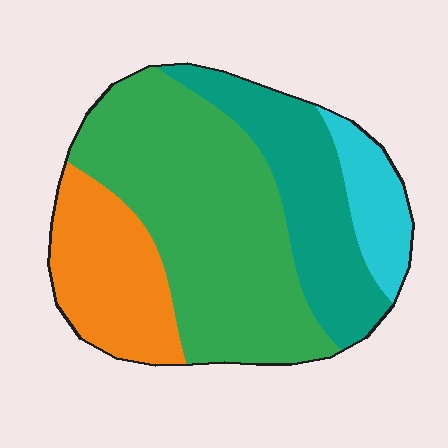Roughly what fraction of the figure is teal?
Teal takes up less than a quarter of the figure.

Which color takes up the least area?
Cyan, at roughly 10%.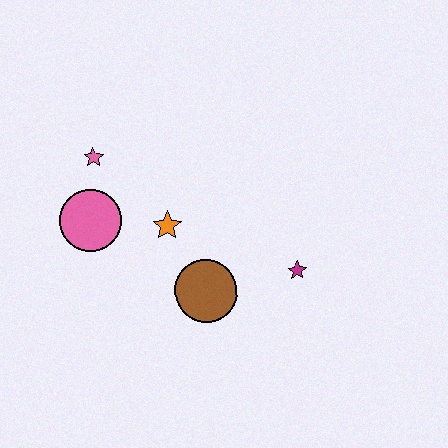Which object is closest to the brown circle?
The orange star is closest to the brown circle.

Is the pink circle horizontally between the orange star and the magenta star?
No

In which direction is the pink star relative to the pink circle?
The pink star is above the pink circle.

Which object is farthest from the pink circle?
The magenta star is farthest from the pink circle.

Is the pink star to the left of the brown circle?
Yes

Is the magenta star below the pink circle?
Yes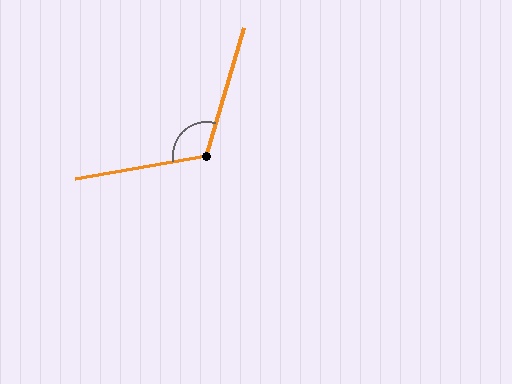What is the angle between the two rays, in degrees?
Approximately 117 degrees.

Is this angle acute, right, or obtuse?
It is obtuse.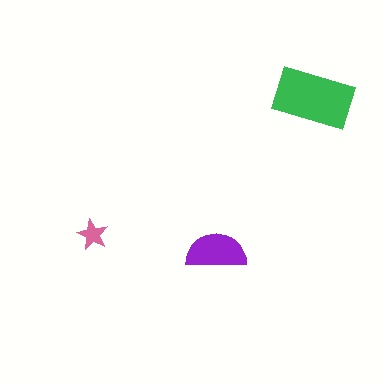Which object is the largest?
The green rectangle.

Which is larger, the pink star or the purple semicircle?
The purple semicircle.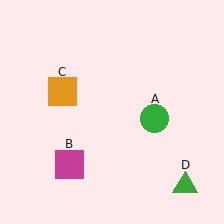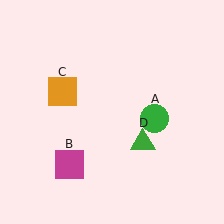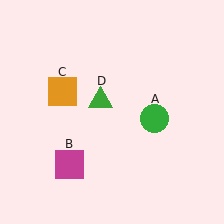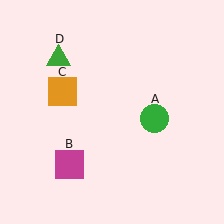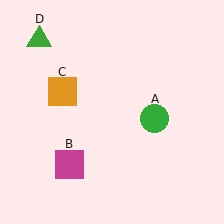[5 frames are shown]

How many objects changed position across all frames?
1 object changed position: green triangle (object D).